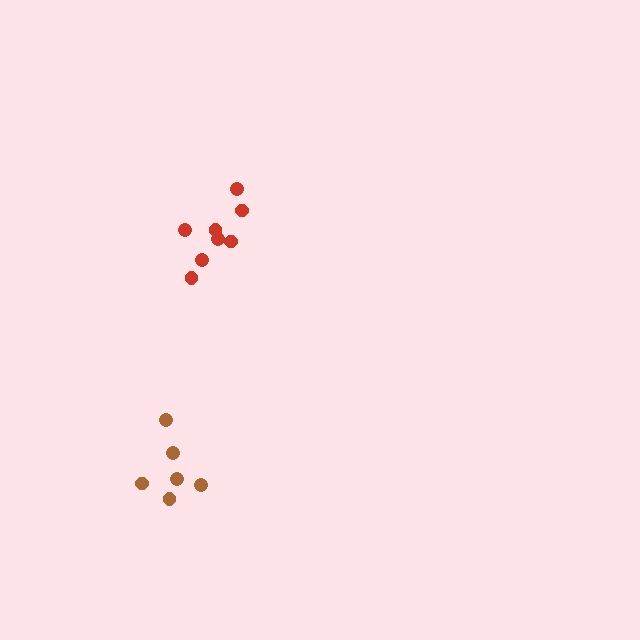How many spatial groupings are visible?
There are 2 spatial groupings.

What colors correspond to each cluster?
The clusters are colored: brown, red.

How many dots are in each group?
Group 1: 6 dots, Group 2: 8 dots (14 total).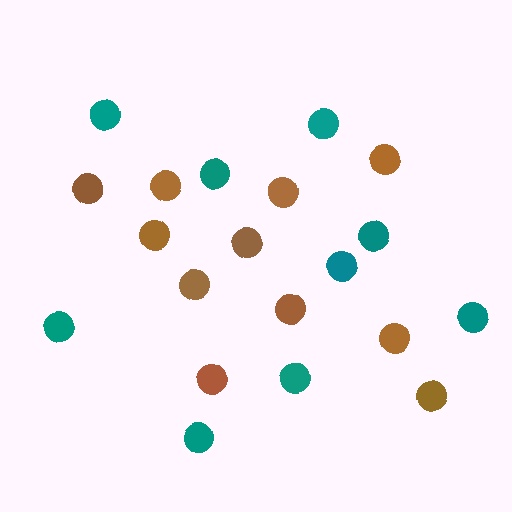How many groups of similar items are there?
There are 2 groups: one group of brown circles (11) and one group of teal circles (9).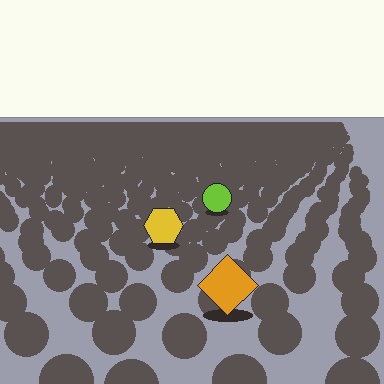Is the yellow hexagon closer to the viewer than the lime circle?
Yes. The yellow hexagon is closer — you can tell from the texture gradient: the ground texture is coarser near it.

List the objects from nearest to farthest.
From nearest to farthest: the orange diamond, the yellow hexagon, the lime circle.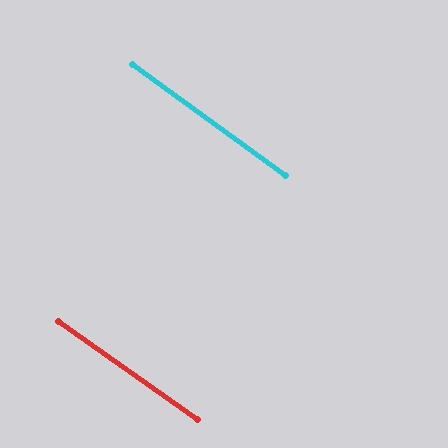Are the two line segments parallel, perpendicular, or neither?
Parallel — their directions differ by only 0.8°.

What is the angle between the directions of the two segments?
Approximately 1 degree.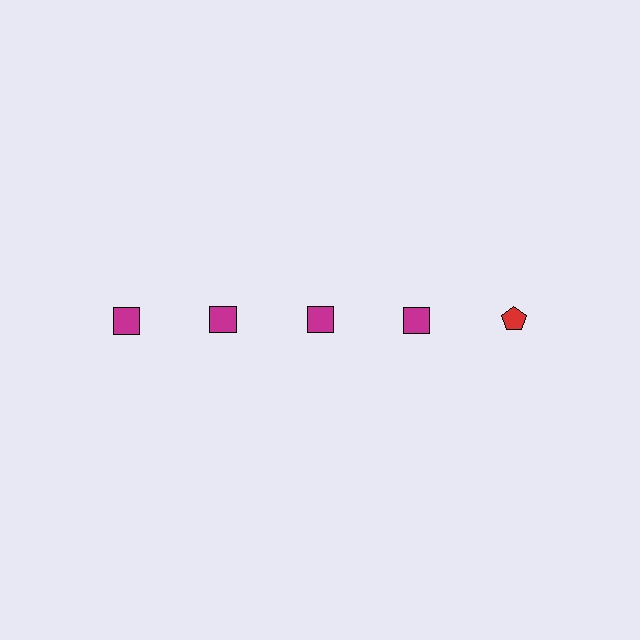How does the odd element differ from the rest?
It differs in both color (red instead of magenta) and shape (pentagon instead of square).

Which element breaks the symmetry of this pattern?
The red pentagon in the top row, rightmost column breaks the symmetry. All other shapes are magenta squares.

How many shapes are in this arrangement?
There are 5 shapes arranged in a grid pattern.